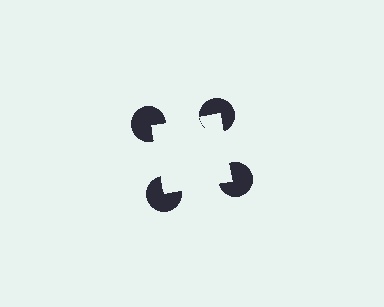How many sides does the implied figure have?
4 sides.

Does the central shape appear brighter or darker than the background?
It typically appears slightly brighter than the background, even though no actual brightness change is drawn.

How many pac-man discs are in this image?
There are 4 — one at each vertex of the illusory square.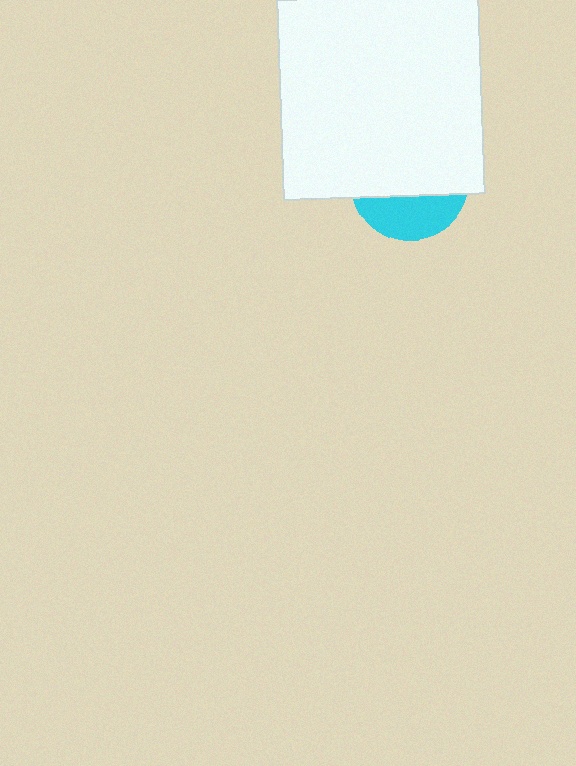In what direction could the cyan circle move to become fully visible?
The cyan circle could move down. That would shift it out from behind the white square entirely.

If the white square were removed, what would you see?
You would see the complete cyan circle.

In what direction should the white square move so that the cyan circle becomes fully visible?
The white square should move up. That is the shortest direction to clear the overlap and leave the cyan circle fully visible.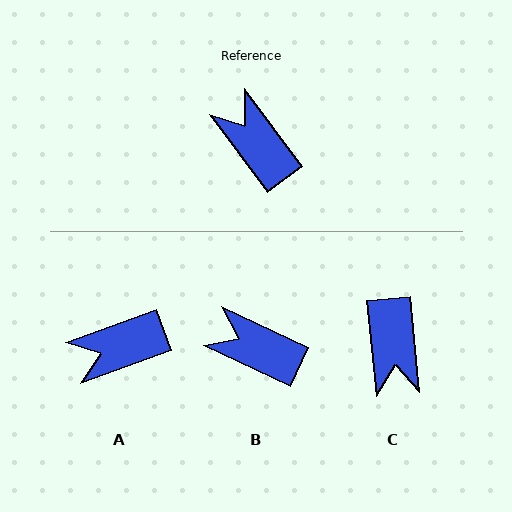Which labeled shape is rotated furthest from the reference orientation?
C, about 149 degrees away.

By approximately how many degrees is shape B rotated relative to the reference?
Approximately 29 degrees counter-clockwise.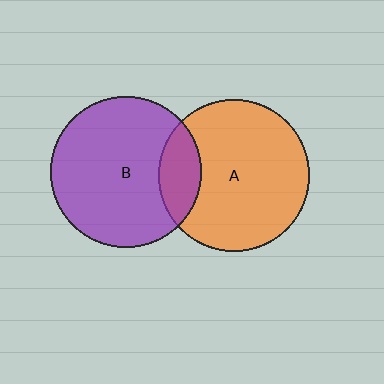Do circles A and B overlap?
Yes.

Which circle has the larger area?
Circle A (orange).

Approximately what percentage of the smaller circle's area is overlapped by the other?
Approximately 20%.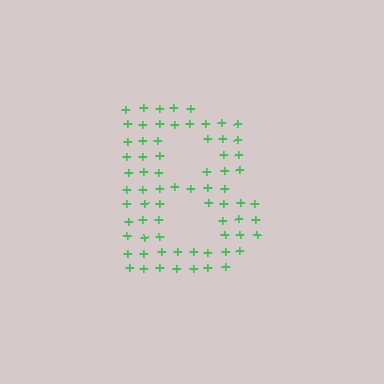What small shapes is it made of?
It is made of small plus signs.